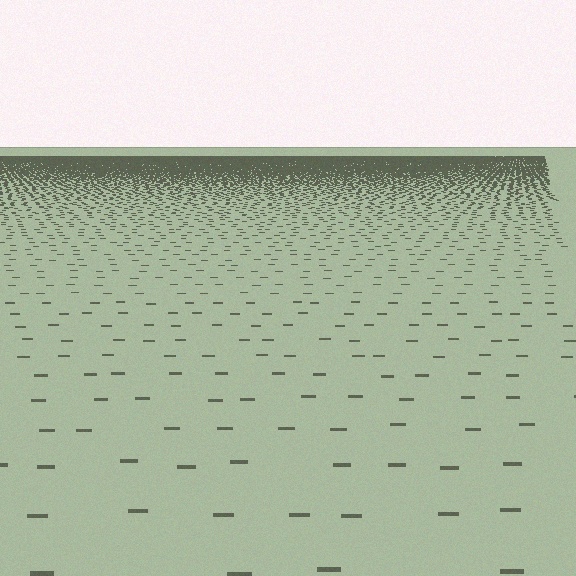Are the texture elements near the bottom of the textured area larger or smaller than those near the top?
Larger. Near the bottom, elements are closer to the viewer and appear at a bigger on-screen size.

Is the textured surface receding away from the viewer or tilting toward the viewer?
The surface is receding away from the viewer. Texture elements get smaller and denser toward the top.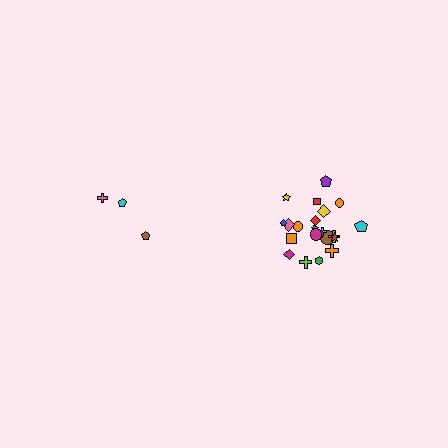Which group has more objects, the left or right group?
The right group.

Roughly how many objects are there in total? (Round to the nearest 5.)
Roughly 25 objects in total.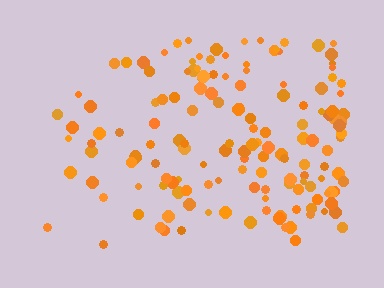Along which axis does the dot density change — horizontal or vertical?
Horizontal.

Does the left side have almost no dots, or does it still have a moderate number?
Still a moderate number, just noticeably fewer than the right.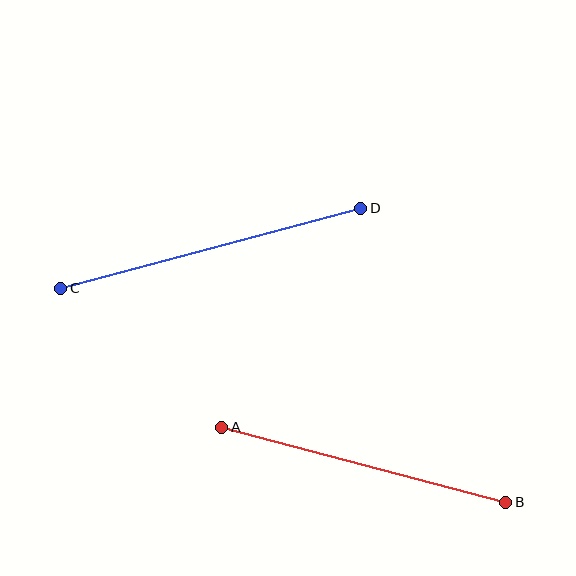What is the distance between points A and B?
The distance is approximately 294 pixels.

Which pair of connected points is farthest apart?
Points C and D are farthest apart.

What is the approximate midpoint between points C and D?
The midpoint is at approximately (211, 248) pixels.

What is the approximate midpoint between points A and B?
The midpoint is at approximately (364, 465) pixels.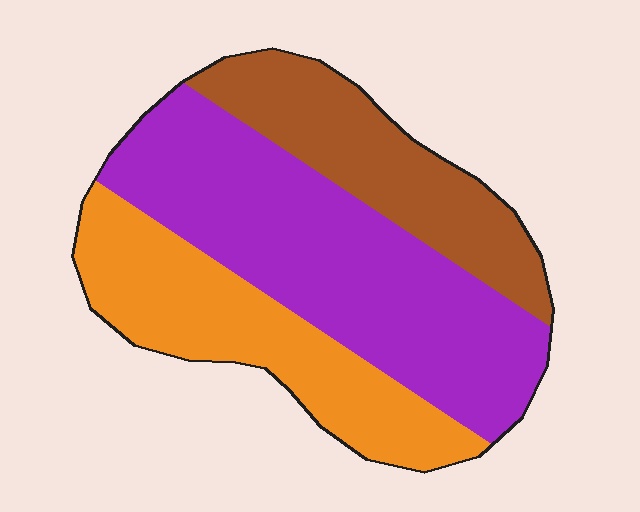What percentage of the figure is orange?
Orange takes up about one quarter (1/4) of the figure.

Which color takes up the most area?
Purple, at roughly 45%.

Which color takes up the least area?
Brown, at roughly 25%.